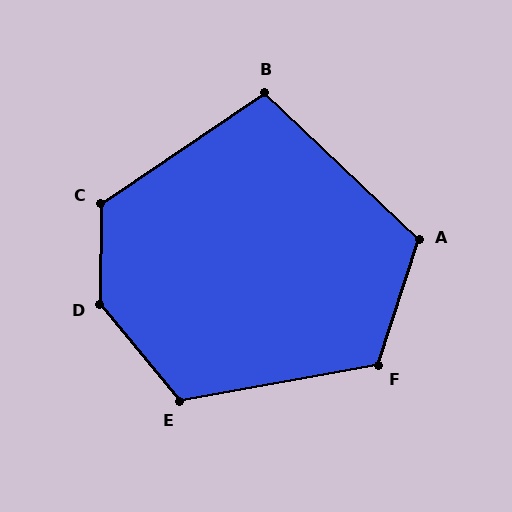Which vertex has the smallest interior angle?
B, at approximately 102 degrees.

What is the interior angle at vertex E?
Approximately 120 degrees (obtuse).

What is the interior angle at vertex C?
Approximately 125 degrees (obtuse).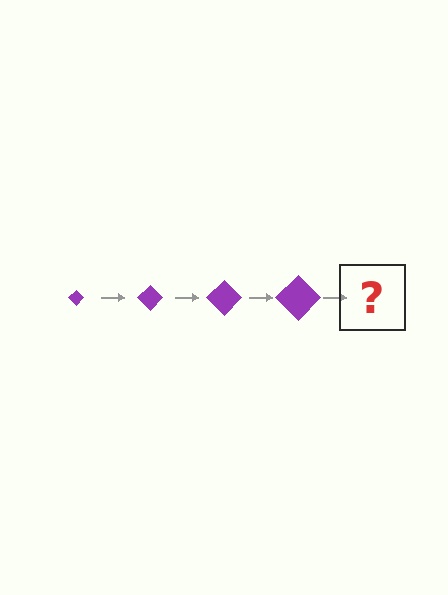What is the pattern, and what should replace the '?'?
The pattern is that the diamond gets progressively larger each step. The '?' should be a purple diamond, larger than the previous one.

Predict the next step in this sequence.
The next step is a purple diamond, larger than the previous one.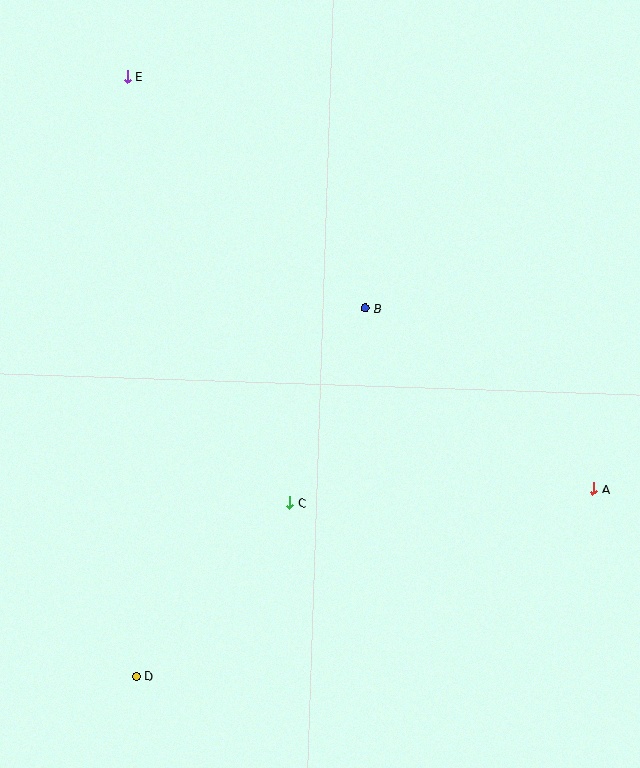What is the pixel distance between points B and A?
The distance between B and A is 291 pixels.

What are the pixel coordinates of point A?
Point A is at (593, 489).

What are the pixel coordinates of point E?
Point E is at (128, 77).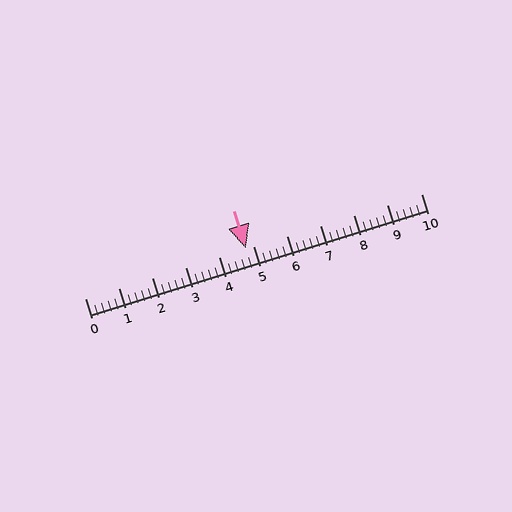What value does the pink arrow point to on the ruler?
The pink arrow points to approximately 4.8.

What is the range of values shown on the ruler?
The ruler shows values from 0 to 10.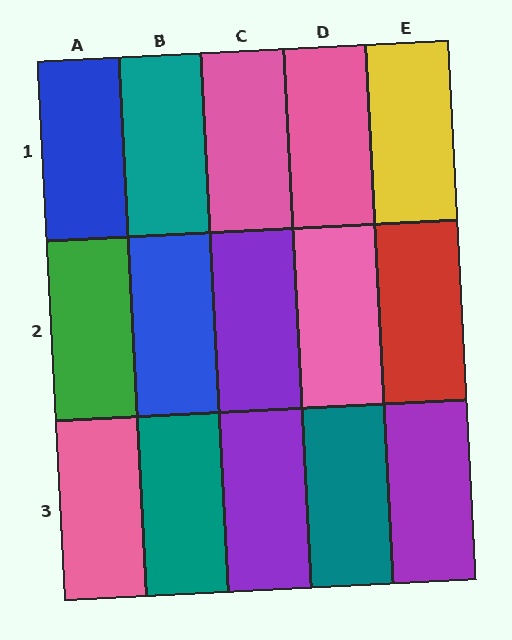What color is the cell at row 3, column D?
Teal.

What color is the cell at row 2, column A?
Green.